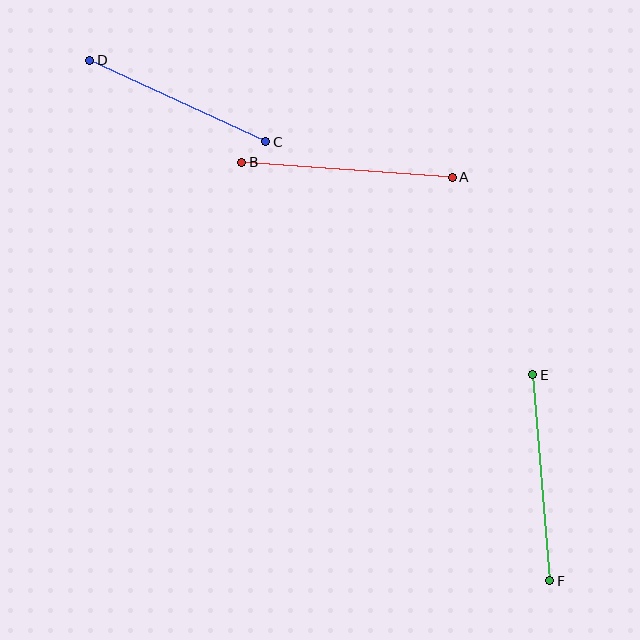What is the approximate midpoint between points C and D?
The midpoint is at approximately (178, 101) pixels.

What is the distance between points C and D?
The distance is approximately 194 pixels.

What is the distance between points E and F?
The distance is approximately 207 pixels.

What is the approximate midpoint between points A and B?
The midpoint is at approximately (347, 170) pixels.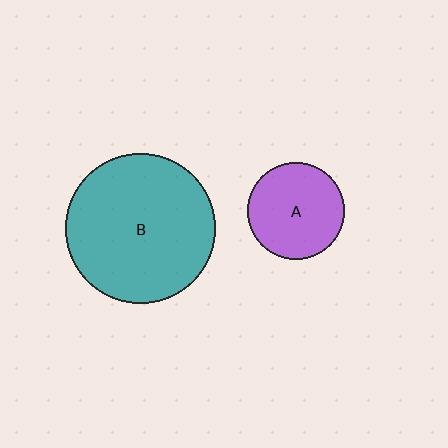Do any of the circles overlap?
No, none of the circles overlap.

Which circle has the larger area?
Circle B (teal).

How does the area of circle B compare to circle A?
Approximately 2.4 times.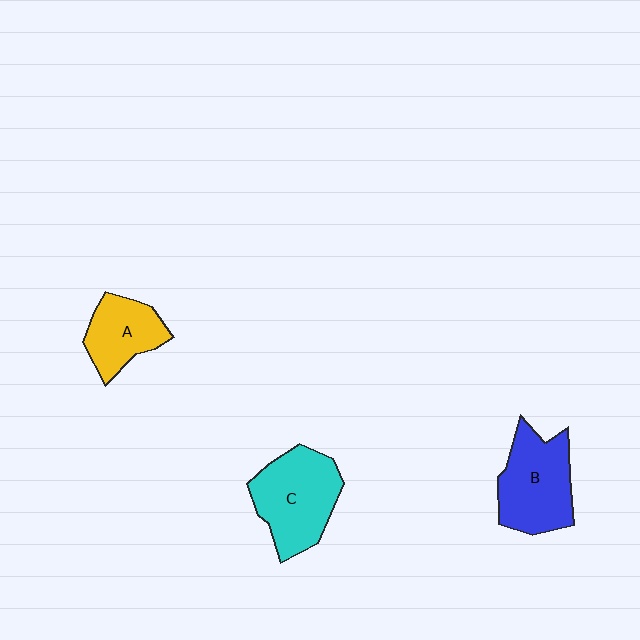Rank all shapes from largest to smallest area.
From largest to smallest: C (cyan), B (blue), A (yellow).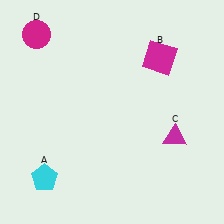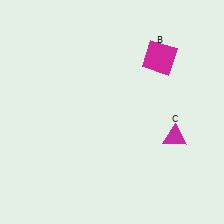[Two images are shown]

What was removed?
The magenta circle (D), the cyan pentagon (A) were removed in Image 2.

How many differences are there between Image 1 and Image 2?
There are 2 differences between the two images.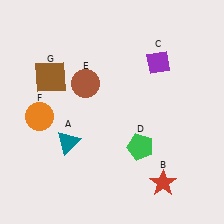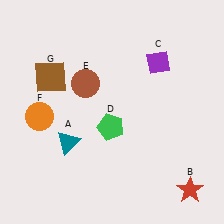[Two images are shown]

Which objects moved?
The objects that moved are: the red star (B), the green pentagon (D).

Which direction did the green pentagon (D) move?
The green pentagon (D) moved left.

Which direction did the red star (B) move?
The red star (B) moved right.